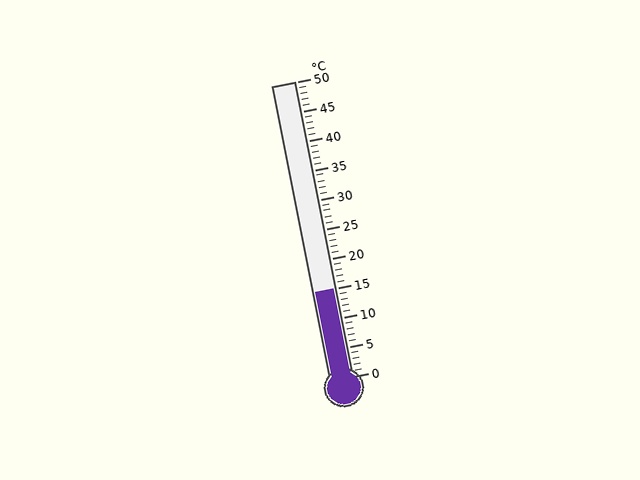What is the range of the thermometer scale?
The thermometer scale ranges from 0°C to 50°C.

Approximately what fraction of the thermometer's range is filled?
The thermometer is filled to approximately 30% of its range.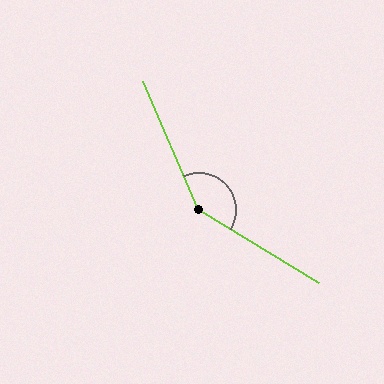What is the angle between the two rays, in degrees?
Approximately 145 degrees.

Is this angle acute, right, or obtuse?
It is obtuse.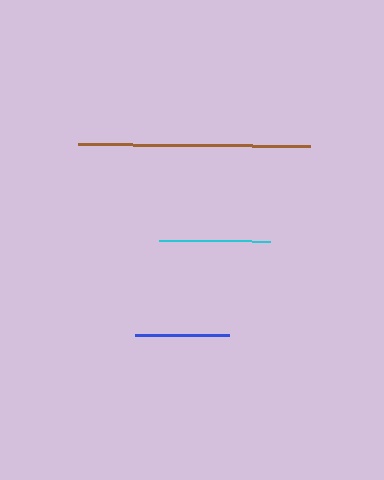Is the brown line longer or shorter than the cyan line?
The brown line is longer than the cyan line.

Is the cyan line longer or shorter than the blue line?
The cyan line is longer than the blue line.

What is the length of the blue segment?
The blue segment is approximately 93 pixels long.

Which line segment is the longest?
The brown line is the longest at approximately 232 pixels.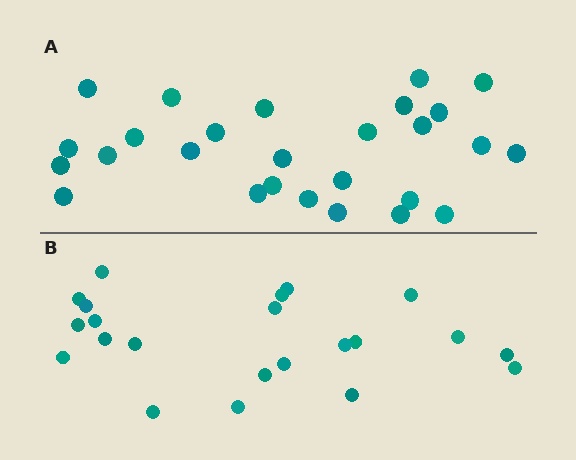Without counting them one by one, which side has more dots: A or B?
Region A (the top region) has more dots.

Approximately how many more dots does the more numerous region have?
Region A has about 5 more dots than region B.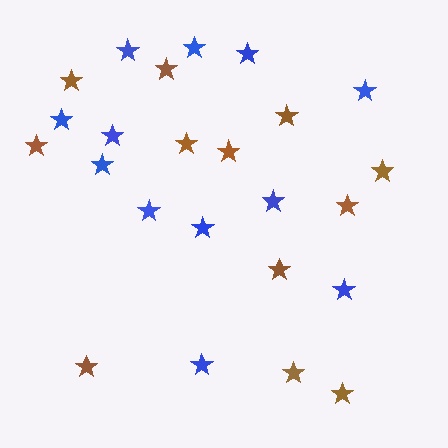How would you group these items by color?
There are 2 groups: one group of brown stars (12) and one group of blue stars (12).